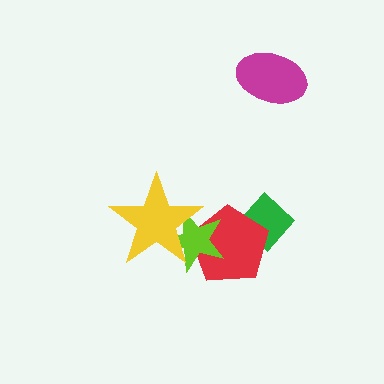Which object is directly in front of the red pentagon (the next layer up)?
The lime star is directly in front of the red pentagon.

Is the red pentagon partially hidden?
Yes, it is partially covered by another shape.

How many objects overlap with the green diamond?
1 object overlaps with the green diamond.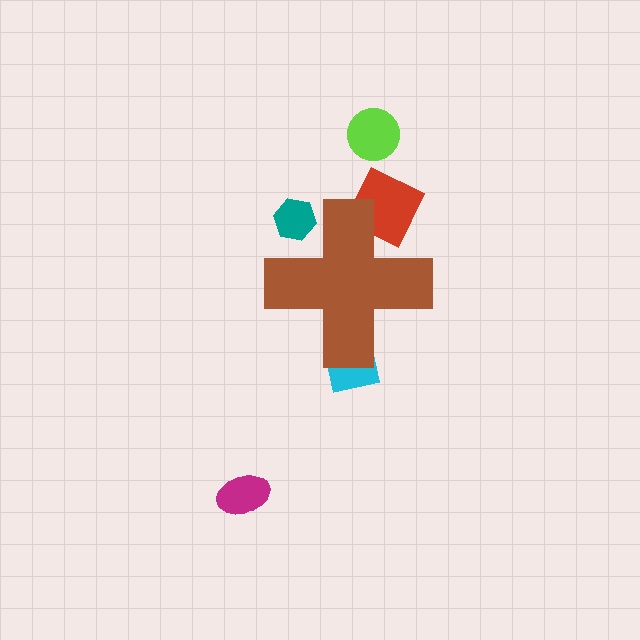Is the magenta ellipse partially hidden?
No, the magenta ellipse is fully visible.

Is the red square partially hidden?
Yes, the red square is partially hidden behind the brown cross.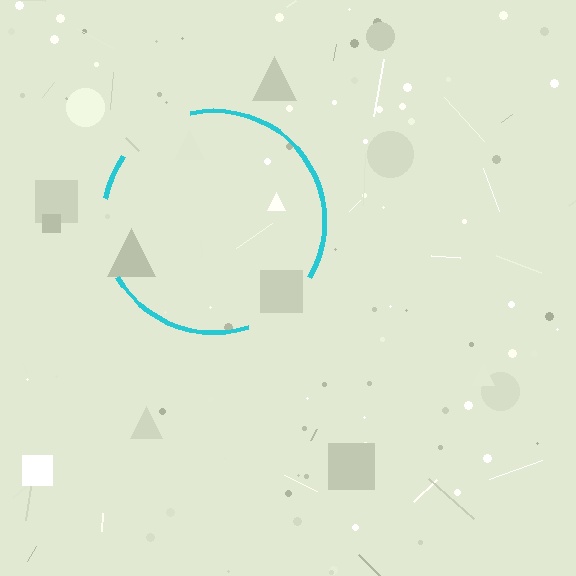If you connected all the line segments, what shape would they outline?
They would outline a circle.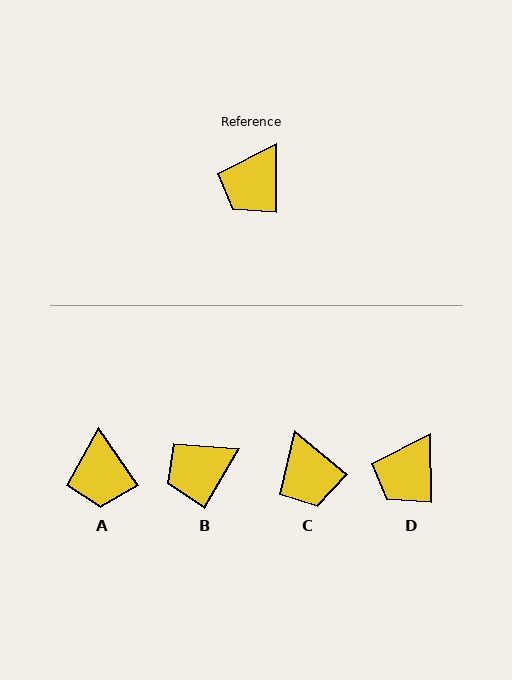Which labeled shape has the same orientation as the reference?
D.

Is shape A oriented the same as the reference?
No, it is off by about 35 degrees.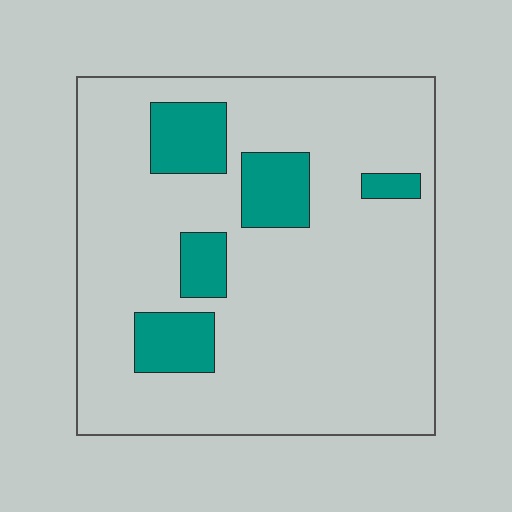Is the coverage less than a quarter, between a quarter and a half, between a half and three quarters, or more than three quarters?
Less than a quarter.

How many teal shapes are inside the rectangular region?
5.